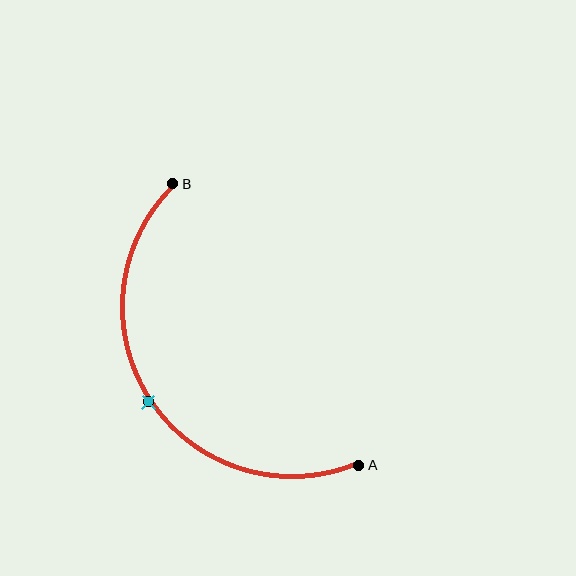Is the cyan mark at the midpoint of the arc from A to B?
Yes. The cyan mark lies on the arc at equal arc-length from both A and B — it is the arc midpoint.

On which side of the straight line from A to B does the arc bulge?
The arc bulges to the left of the straight line connecting A and B.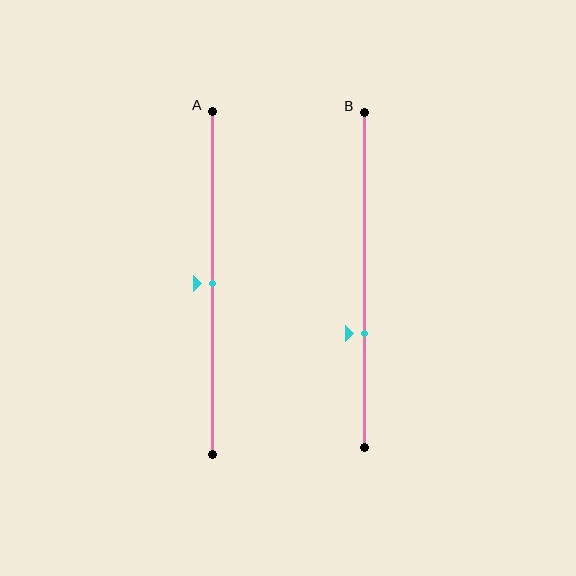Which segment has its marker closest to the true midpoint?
Segment A has its marker closest to the true midpoint.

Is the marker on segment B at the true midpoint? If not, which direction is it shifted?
No, the marker on segment B is shifted downward by about 16% of the segment length.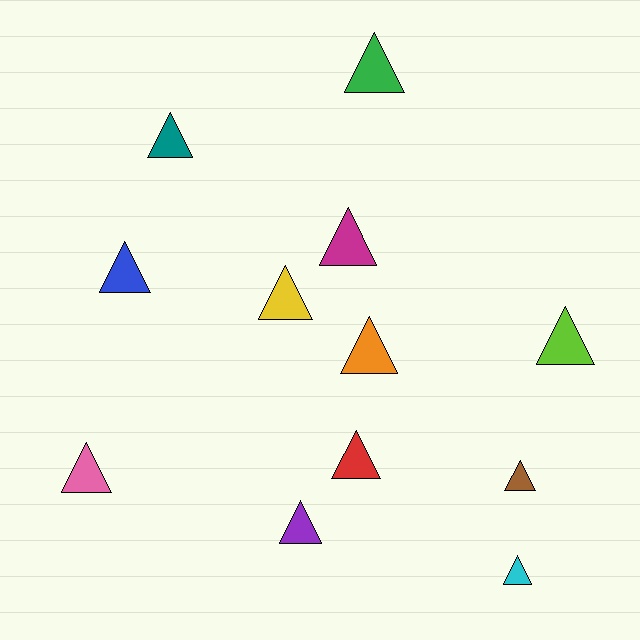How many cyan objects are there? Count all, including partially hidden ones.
There is 1 cyan object.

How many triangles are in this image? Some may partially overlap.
There are 12 triangles.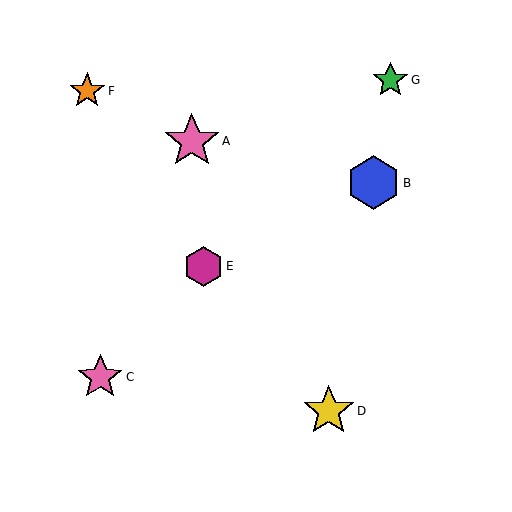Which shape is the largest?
The pink star (labeled A) is the largest.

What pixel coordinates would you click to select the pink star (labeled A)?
Click at (192, 141) to select the pink star A.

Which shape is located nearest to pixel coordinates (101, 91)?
The orange star (labeled F) at (87, 91) is nearest to that location.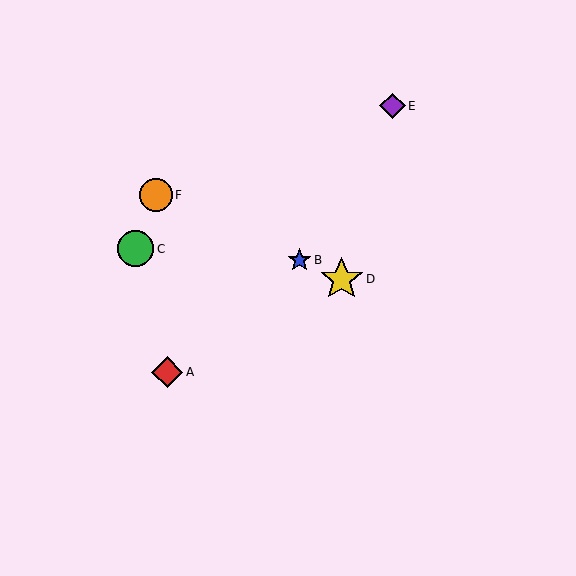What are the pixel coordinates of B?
Object B is at (299, 260).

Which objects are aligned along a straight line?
Objects B, D, F are aligned along a straight line.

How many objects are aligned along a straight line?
3 objects (B, D, F) are aligned along a straight line.